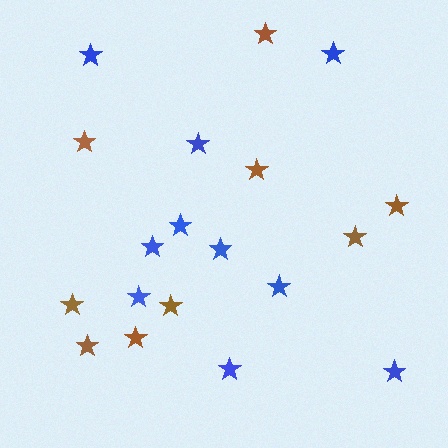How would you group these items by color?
There are 2 groups: one group of blue stars (10) and one group of brown stars (9).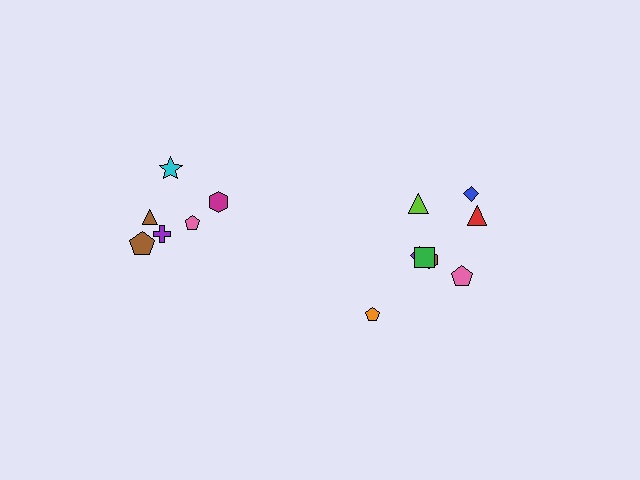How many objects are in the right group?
There are 8 objects.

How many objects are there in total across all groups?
There are 14 objects.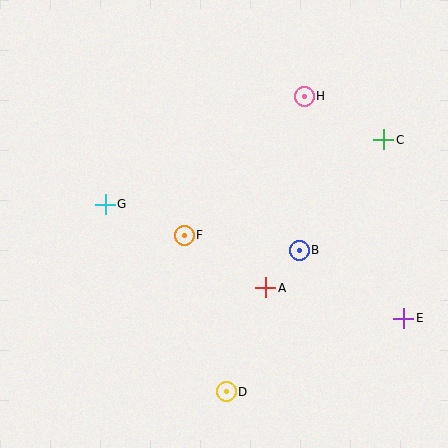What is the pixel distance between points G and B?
The distance between G and B is 199 pixels.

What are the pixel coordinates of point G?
Point G is at (105, 204).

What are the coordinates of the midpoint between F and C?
The midpoint between F and C is at (284, 188).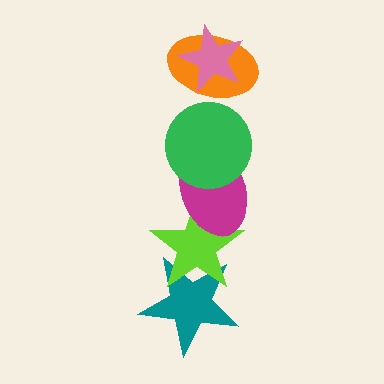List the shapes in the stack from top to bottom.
From top to bottom: the pink star, the orange ellipse, the green circle, the magenta ellipse, the lime star, the teal star.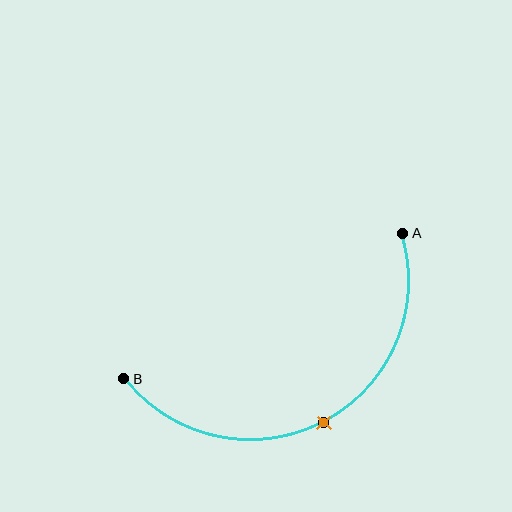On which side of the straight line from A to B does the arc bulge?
The arc bulges below the straight line connecting A and B.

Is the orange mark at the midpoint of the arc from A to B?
Yes. The orange mark lies on the arc at equal arc-length from both A and B — it is the arc midpoint.